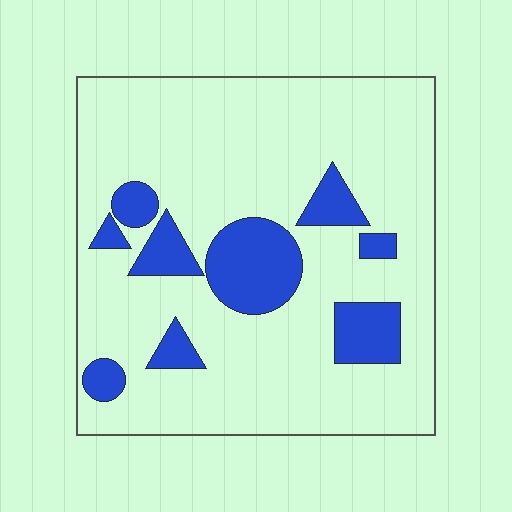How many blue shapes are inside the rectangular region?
9.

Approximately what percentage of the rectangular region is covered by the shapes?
Approximately 20%.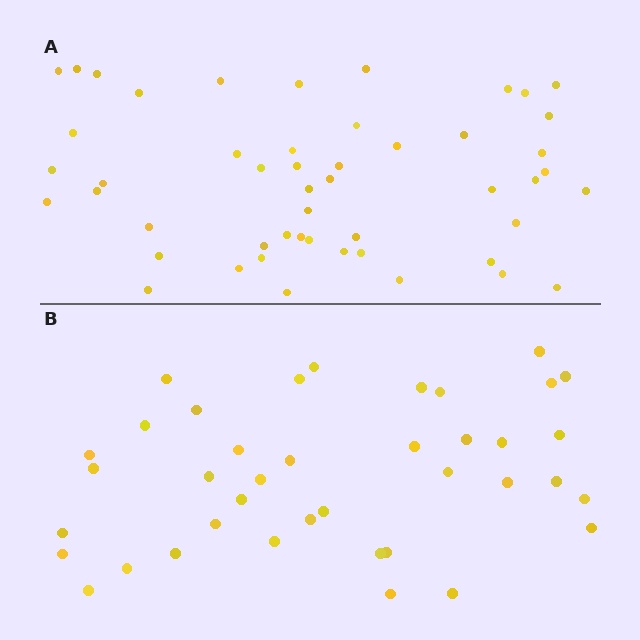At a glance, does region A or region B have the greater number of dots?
Region A (the top region) has more dots.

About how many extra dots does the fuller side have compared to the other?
Region A has roughly 12 or so more dots than region B.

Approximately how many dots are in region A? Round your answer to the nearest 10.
About 50 dots.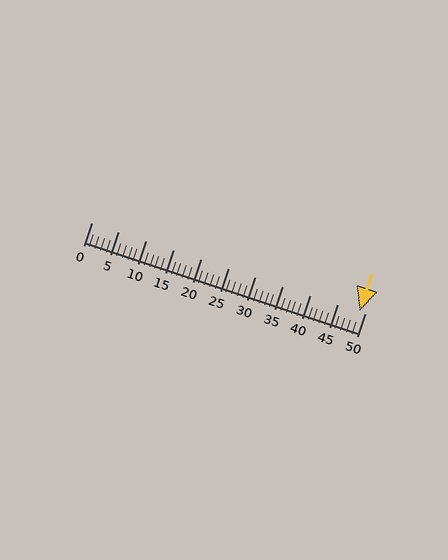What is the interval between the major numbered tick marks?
The major tick marks are spaced 5 units apart.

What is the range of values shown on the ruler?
The ruler shows values from 0 to 50.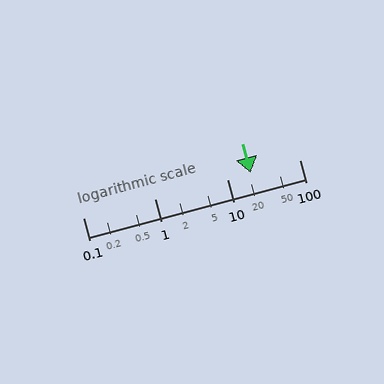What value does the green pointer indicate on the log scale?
The pointer indicates approximately 21.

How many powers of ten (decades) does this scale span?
The scale spans 3 decades, from 0.1 to 100.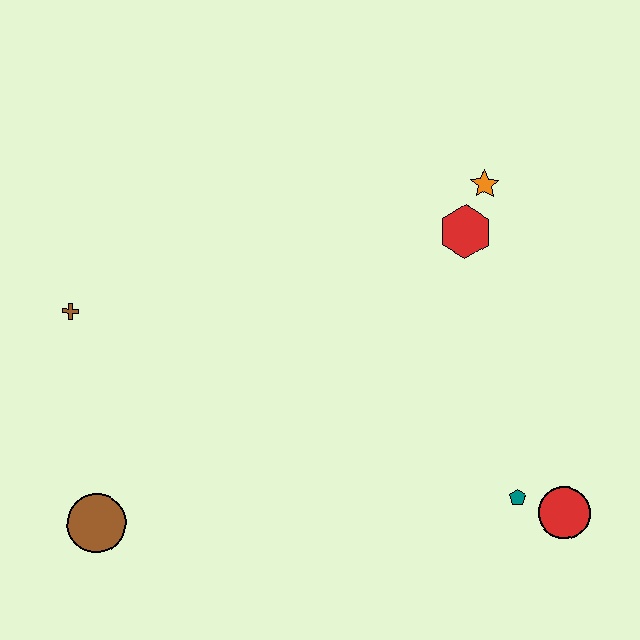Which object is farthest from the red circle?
The brown cross is farthest from the red circle.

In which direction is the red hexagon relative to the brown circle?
The red hexagon is to the right of the brown circle.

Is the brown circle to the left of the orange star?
Yes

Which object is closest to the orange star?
The red hexagon is closest to the orange star.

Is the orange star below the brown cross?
No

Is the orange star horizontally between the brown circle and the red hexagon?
No